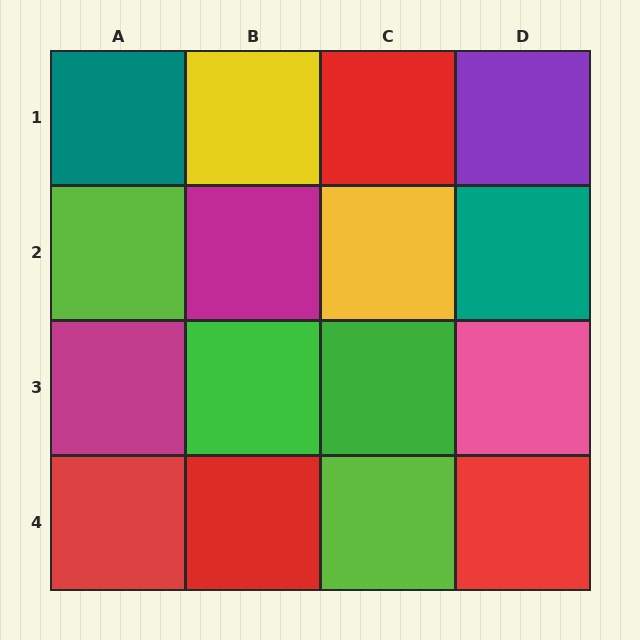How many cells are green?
2 cells are green.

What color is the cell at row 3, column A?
Magenta.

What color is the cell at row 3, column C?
Green.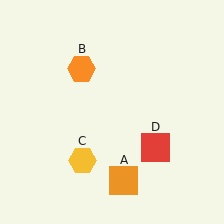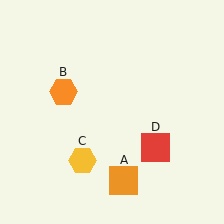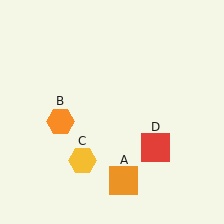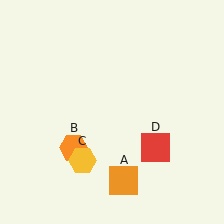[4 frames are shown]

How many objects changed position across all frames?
1 object changed position: orange hexagon (object B).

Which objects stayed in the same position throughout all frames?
Orange square (object A) and yellow hexagon (object C) and red square (object D) remained stationary.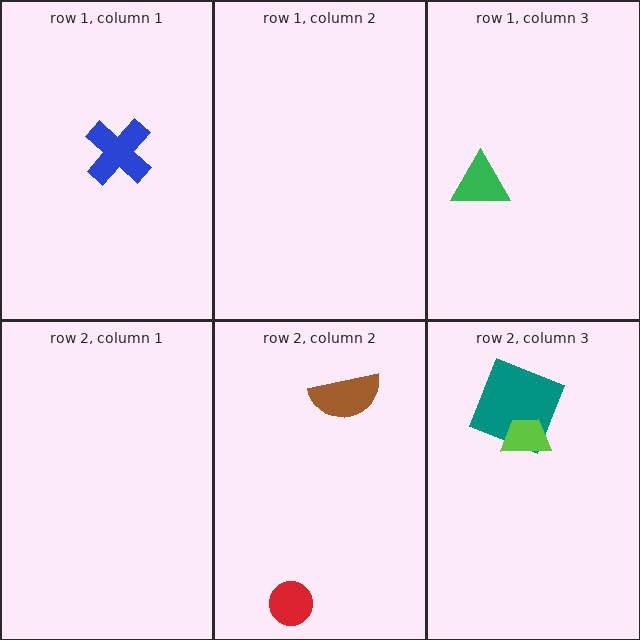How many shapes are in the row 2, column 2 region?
2.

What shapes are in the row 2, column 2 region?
The brown semicircle, the red circle.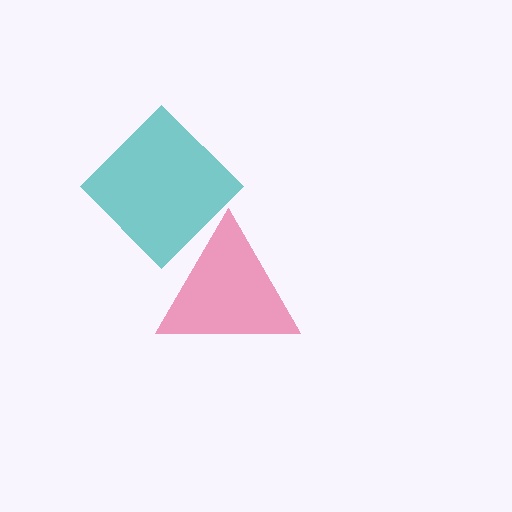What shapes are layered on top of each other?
The layered shapes are: a teal diamond, a pink triangle.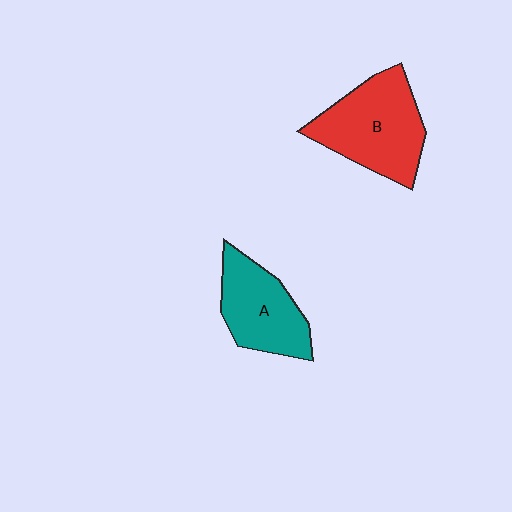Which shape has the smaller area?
Shape A (teal).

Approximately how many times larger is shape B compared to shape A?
Approximately 1.3 times.